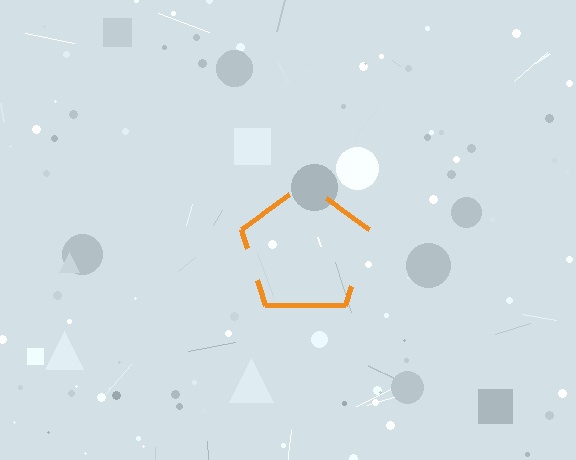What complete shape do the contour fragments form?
The contour fragments form a pentagon.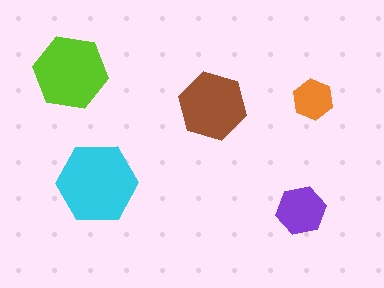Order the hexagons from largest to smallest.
the cyan one, the lime one, the brown one, the purple one, the orange one.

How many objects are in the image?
There are 5 objects in the image.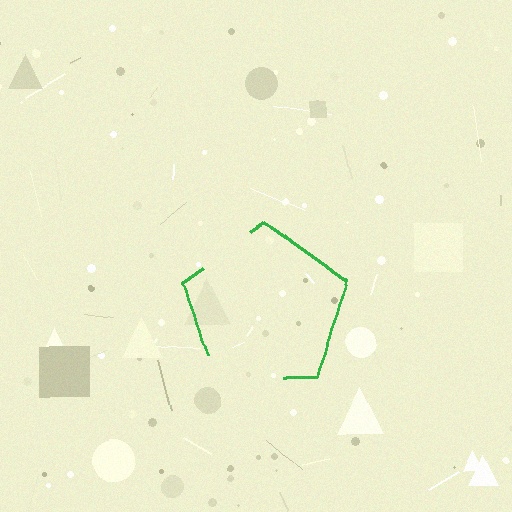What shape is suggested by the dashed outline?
The dashed outline suggests a pentagon.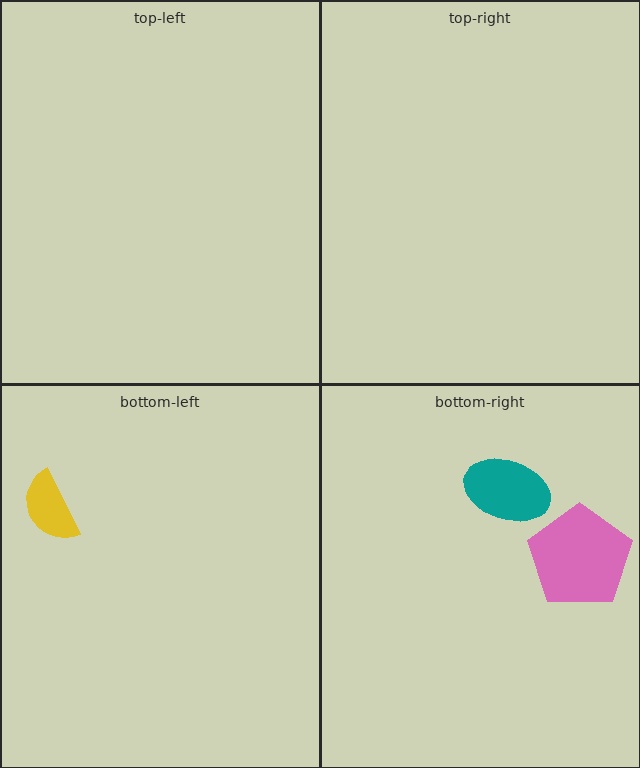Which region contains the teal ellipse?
The bottom-right region.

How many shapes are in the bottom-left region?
1.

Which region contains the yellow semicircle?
The bottom-left region.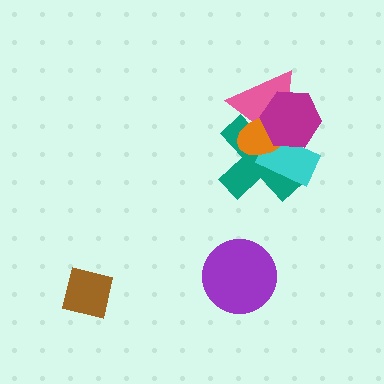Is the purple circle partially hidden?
No, no other shape covers it.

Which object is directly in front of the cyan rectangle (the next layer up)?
The orange ellipse is directly in front of the cyan rectangle.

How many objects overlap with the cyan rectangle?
4 objects overlap with the cyan rectangle.